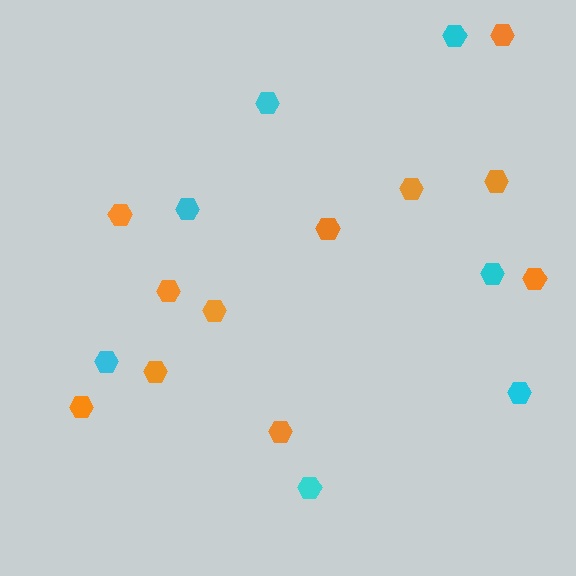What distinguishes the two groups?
There are 2 groups: one group of cyan hexagons (7) and one group of orange hexagons (11).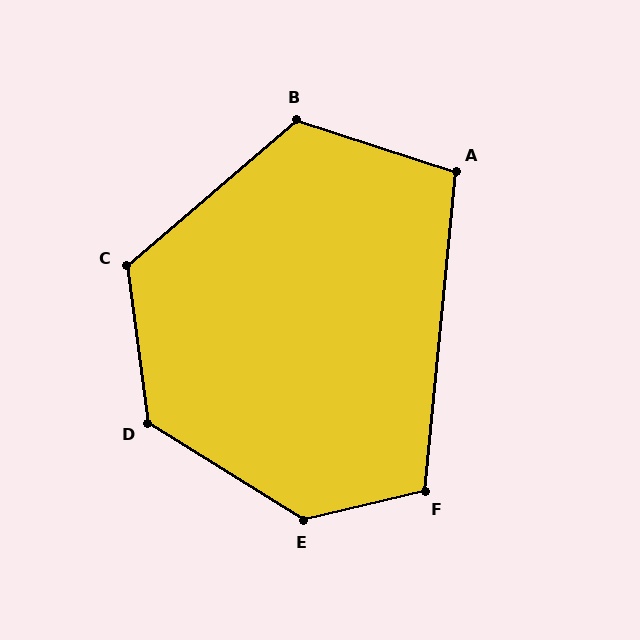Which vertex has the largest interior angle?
E, at approximately 135 degrees.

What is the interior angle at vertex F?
Approximately 109 degrees (obtuse).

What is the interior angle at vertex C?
Approximately 123 degrees (obtuse).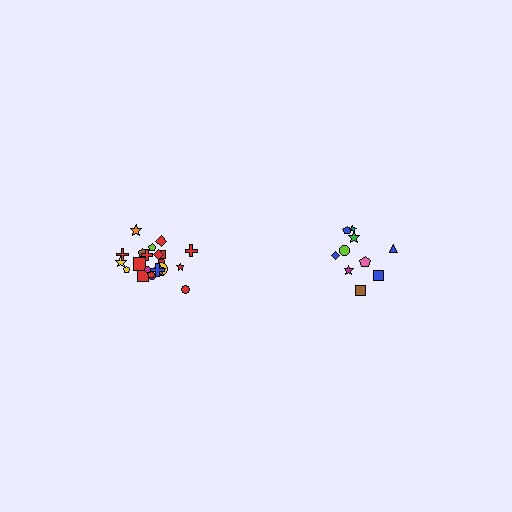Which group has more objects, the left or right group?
The left group.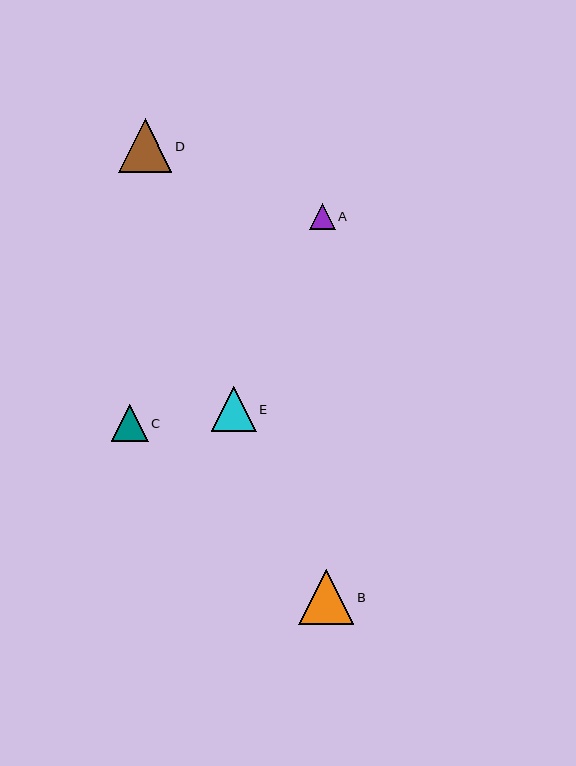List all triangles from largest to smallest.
From largest to smallest: B, D, E, C, A.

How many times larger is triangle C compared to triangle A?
Triangle C is approximately 1.5 times the size of triangle A.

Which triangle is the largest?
Triangle B is the largest with a size of approximately 55 pixels.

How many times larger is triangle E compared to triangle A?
Triangle E is approximately 1.8 times the size of triangle A.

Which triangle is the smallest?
Triangle A is the smallest with a size of approximately 25 pixels.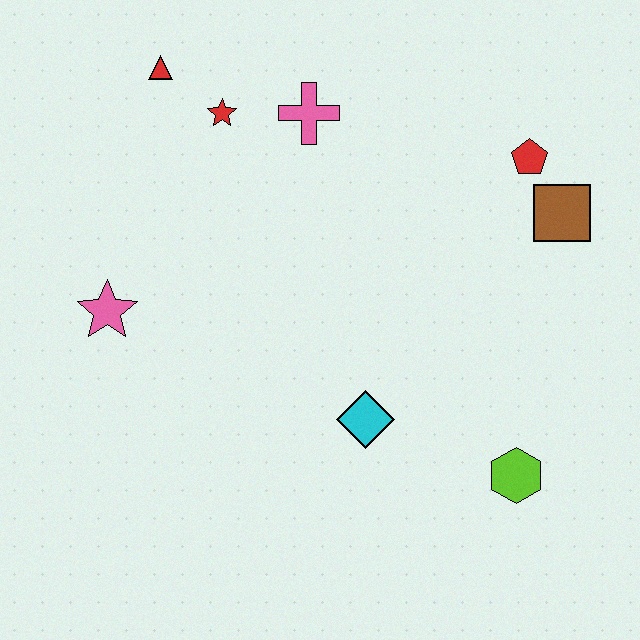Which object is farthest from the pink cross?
The lime hexagon is farthest from the pink cross.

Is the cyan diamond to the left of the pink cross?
No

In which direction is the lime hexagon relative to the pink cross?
The lime hexagon is below the pink cross.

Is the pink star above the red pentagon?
No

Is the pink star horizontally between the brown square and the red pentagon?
No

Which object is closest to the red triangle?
The red star is closest to the red triangle.